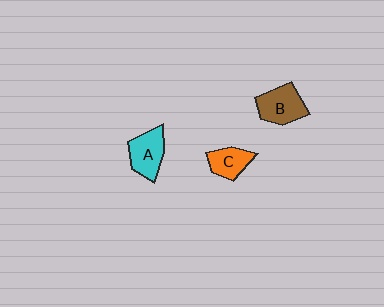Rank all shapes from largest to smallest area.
From largest to smallest: B (brown), A (cyan), C (orange).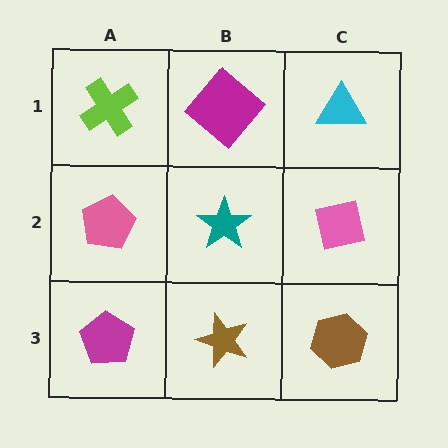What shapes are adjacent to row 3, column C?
A pink square (row 2, column C), a brown star (row 3, column B).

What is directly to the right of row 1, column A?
A magenta diamond.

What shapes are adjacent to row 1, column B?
A teal star (row 2, column B), a lime cross (row 1, column A), a cyan triangle (row 1, column C).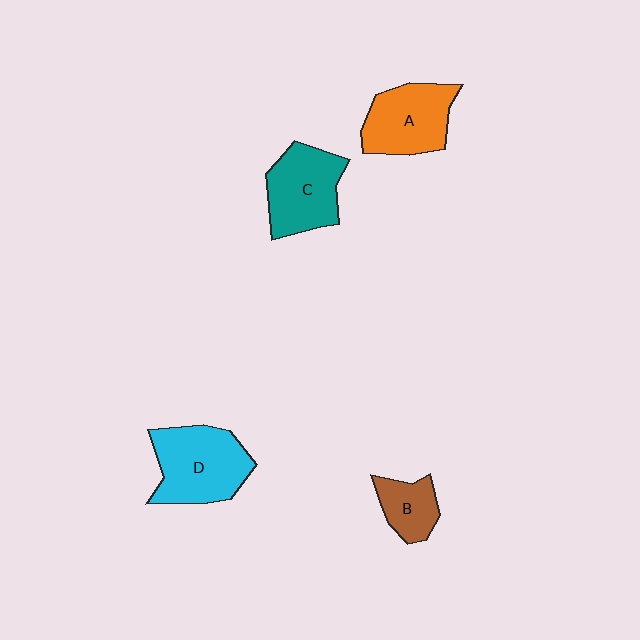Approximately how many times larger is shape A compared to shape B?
Approximately 1.8 times.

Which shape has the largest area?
Shape D (cyan).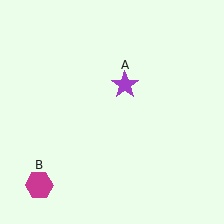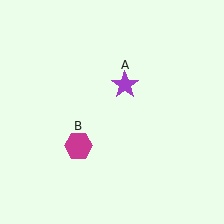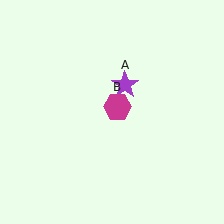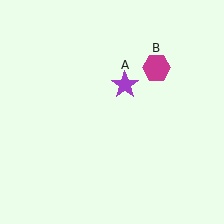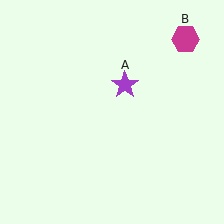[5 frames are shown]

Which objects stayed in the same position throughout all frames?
Purple star (object A) remained stationary.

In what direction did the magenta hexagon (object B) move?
The magenta hexagon (object B) moved up and to the right.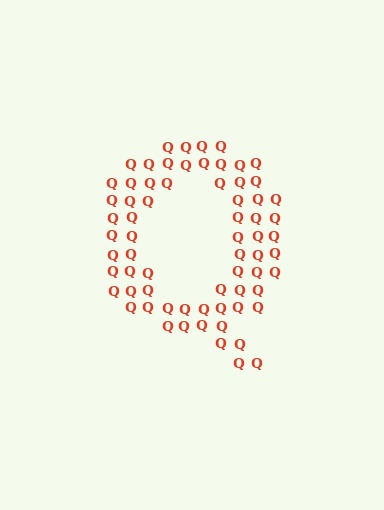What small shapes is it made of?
It is made of small letter Q's.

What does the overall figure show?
The overall figure shows the letter Q.